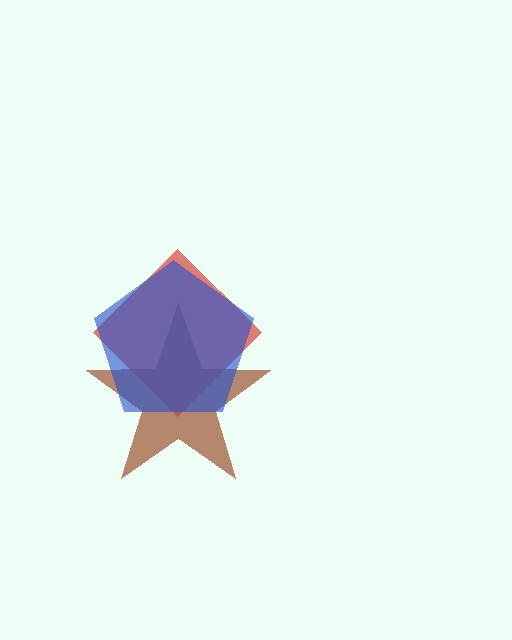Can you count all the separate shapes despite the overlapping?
Yes, there are 3 separate shapes.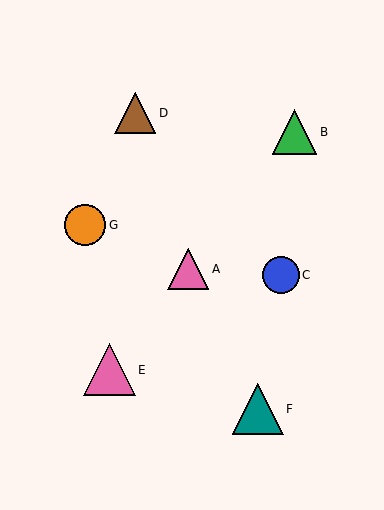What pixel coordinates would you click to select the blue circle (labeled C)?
Click at (281, 275) to select the blue circle C.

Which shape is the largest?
The pink triangle (labeled E) is the largest.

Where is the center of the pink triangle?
The center of the pink triangle is at (188, 269).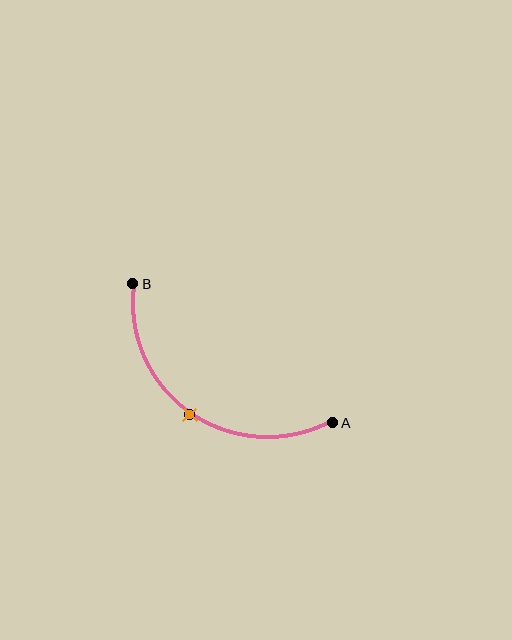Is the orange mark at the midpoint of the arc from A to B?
Yes. The orange mark lies on the arc at equal arc-length from both A and B — it is the arc midpoint.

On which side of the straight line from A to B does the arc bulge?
The arc bulges below and to the left of the straight line connecting A and B.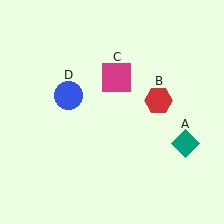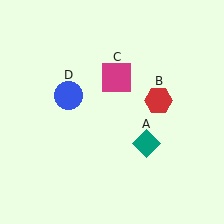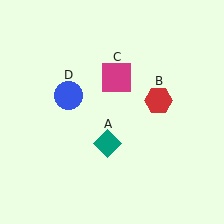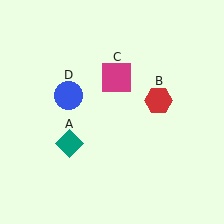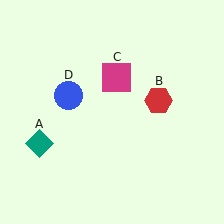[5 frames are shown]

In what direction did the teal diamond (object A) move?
The teal diamond (object A) moved left.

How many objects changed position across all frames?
1 object changed position: teal diamond (object A).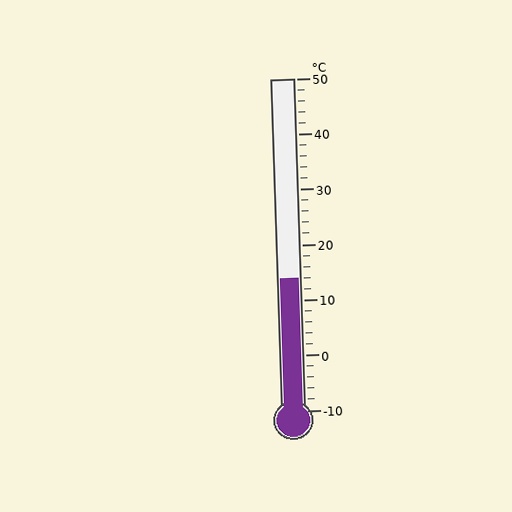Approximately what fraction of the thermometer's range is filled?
The thermometer is filled to approximately 40% of its range.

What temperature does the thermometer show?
The thermometer shows approximately 14°C.